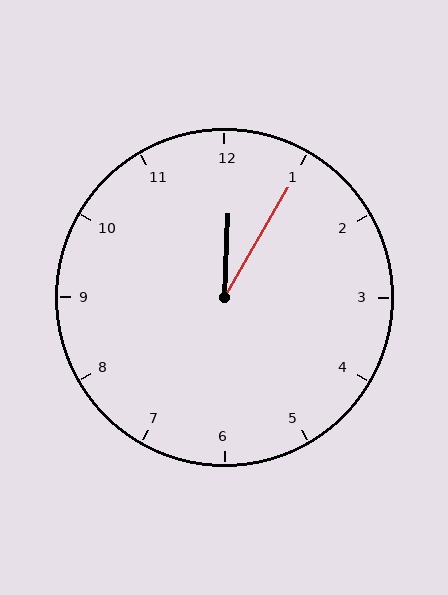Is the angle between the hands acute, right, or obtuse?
It is acute.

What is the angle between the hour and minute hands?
Approximately 28 degrees.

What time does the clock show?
12:05.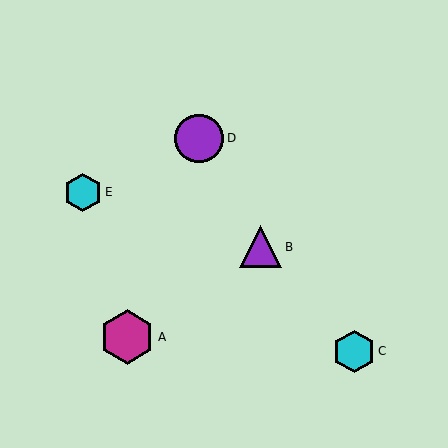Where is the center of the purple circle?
The center of the purple circle is at (199, 138).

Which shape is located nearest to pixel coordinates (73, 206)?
The cyan hexagon (labeled E) at (83, 192) is nearest to that location.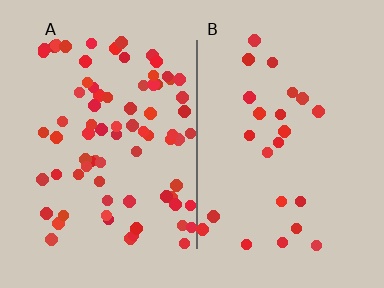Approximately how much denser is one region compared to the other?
Approximately 3.3× — region A over region B.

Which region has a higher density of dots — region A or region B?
A (the left).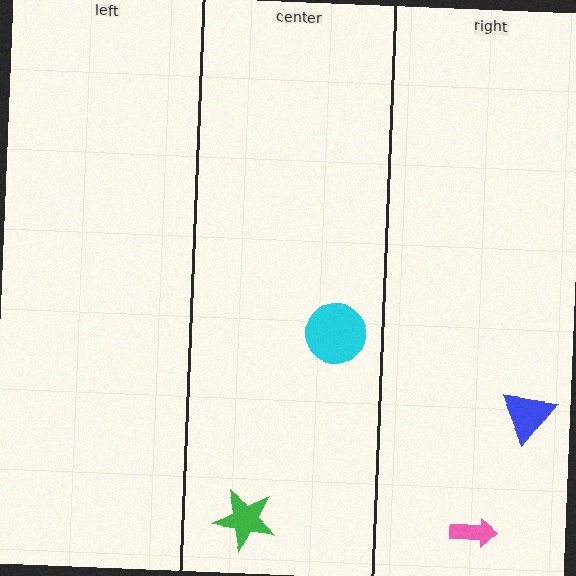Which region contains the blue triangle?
The right region.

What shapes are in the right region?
The pink arrow, the blue triangle.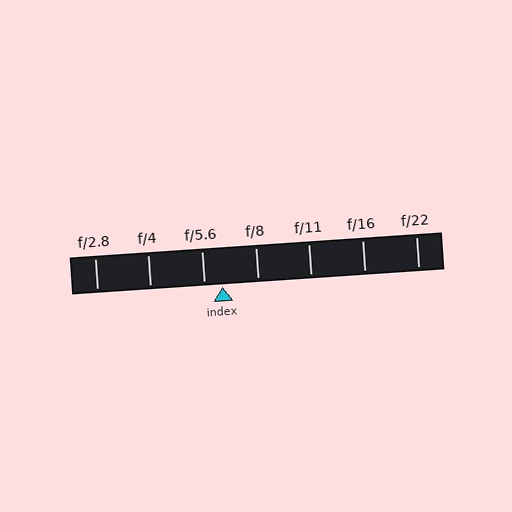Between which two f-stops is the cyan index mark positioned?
The index mark is between f/5.6 and f/8.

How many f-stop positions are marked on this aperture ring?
There are 7 f-stop positions marked.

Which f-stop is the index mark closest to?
The index mark is closest to f/5.6.